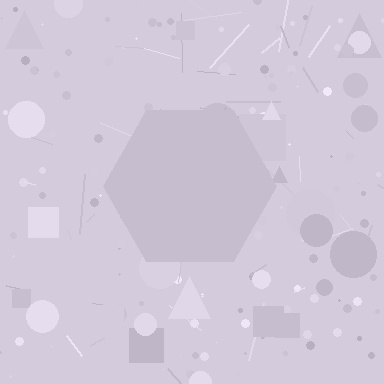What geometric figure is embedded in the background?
A hexagon is embedded in the background.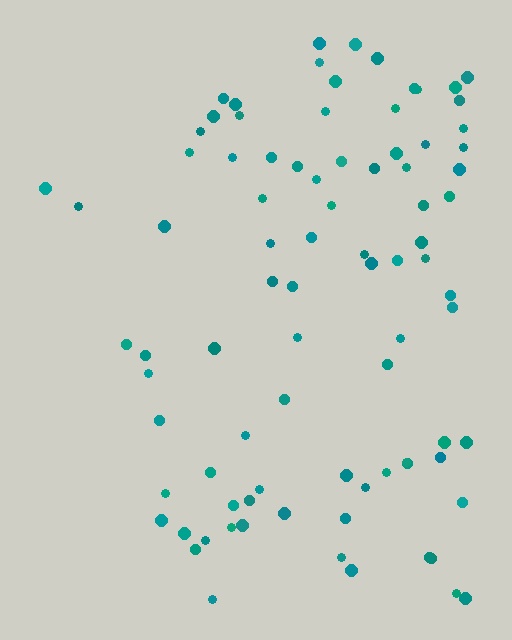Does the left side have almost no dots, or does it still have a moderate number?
Still a moderate number, just noticeably fewer than the right.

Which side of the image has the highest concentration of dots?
The right.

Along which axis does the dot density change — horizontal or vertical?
Horizontal.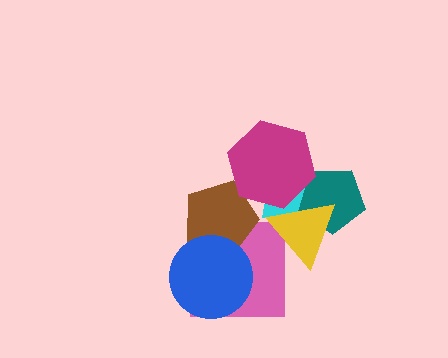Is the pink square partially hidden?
Yes, it is partially covered by another shape.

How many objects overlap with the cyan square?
3 objects overlap with the cyan square.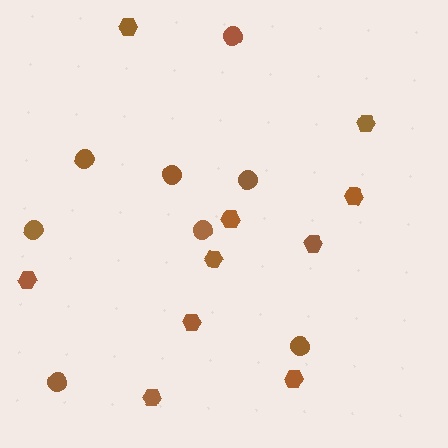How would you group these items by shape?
There are 2 groups: one group of circles (8) and one group of hexagons (10).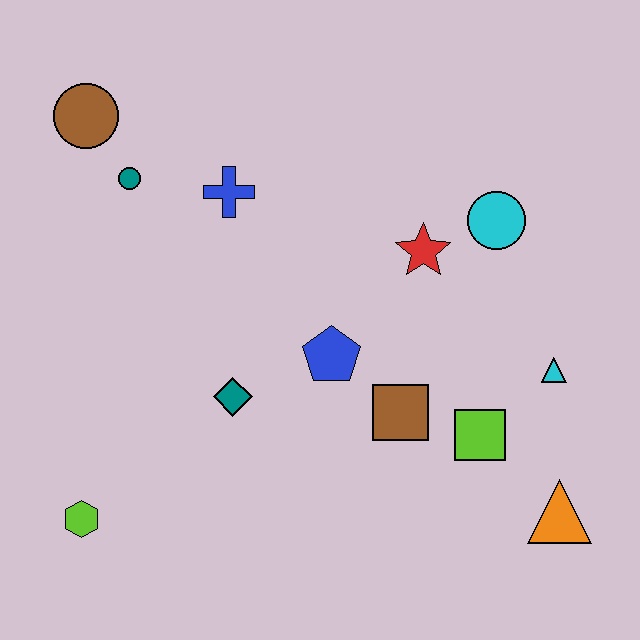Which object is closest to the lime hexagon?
The teal diamond is closest to the lime hexagon.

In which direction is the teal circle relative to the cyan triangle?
The teal circle is to the left of the cyan triangle.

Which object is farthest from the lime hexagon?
The cyan circle is farthest from the lime hexagon.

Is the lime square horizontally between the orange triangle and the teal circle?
Yes